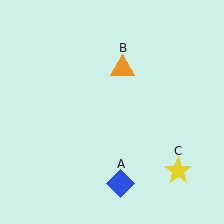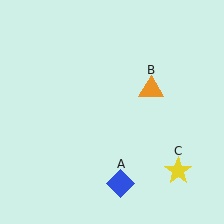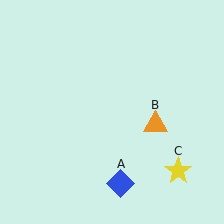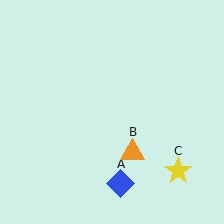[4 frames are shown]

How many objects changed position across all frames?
1 object changed position: orange triangle (object B).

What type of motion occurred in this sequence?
The orange triangle (object B) rotated clockwise around the center of the scene.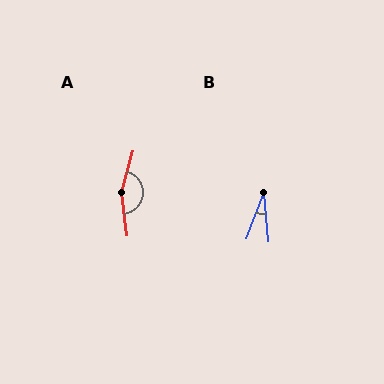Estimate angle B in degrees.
Approximately 26 degrees.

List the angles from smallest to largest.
B (26°), A (157°).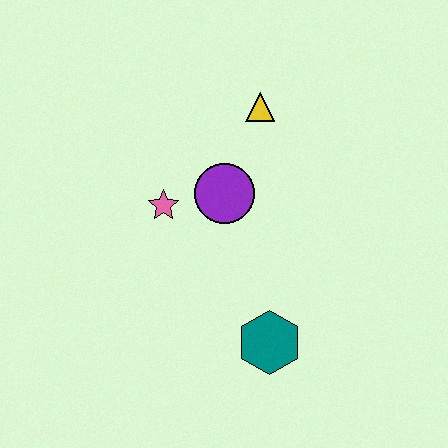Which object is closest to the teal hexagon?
The purple circle is closest to the teal hexagon.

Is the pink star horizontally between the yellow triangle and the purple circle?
No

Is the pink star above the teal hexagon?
Yes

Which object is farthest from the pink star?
The teal hexagon is farthest from the pink star.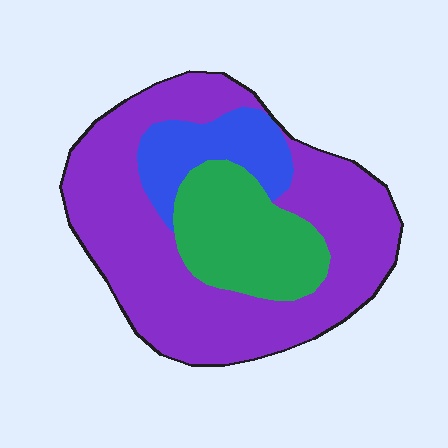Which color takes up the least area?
Blue, at roughly 15%.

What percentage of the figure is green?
Green takes up about one fifth (1/5) of the figure.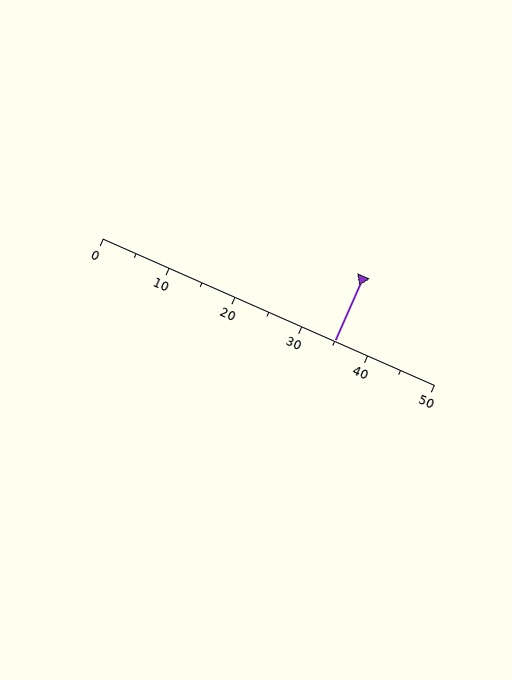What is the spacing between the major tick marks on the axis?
The major ticks are spaced 10 apart.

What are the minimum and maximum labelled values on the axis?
The axis runs from 0 to 50.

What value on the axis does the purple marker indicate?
The marker indicates approximately 35.